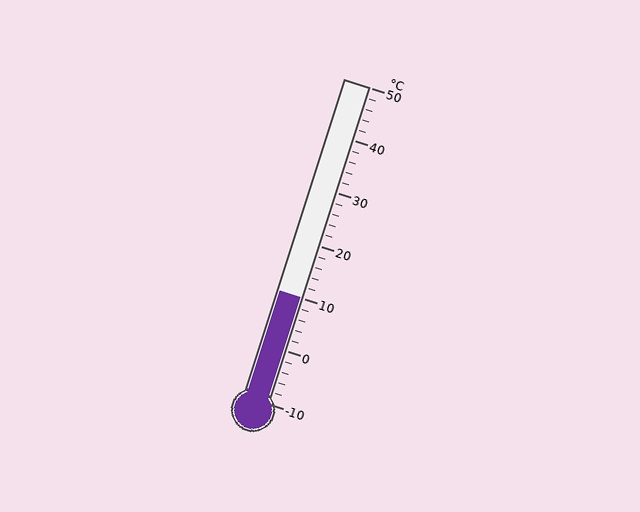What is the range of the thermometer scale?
The thermometer scale ranges from -10°C to 50°C.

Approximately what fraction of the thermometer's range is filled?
The thermometer is filled to approximately 35% of its range.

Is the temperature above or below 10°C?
The temperature is at 10°C.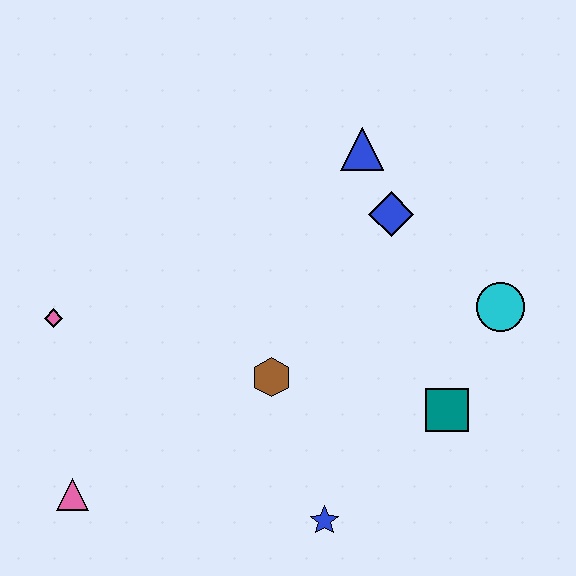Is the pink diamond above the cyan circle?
No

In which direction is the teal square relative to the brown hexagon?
The teal square is to the right of the brown hexagon.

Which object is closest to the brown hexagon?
The blue star is closest to the brown hexagon.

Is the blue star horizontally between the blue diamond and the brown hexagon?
Yes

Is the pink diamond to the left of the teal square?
Yes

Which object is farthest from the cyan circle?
The pink triangle is farthest from the cyan circle.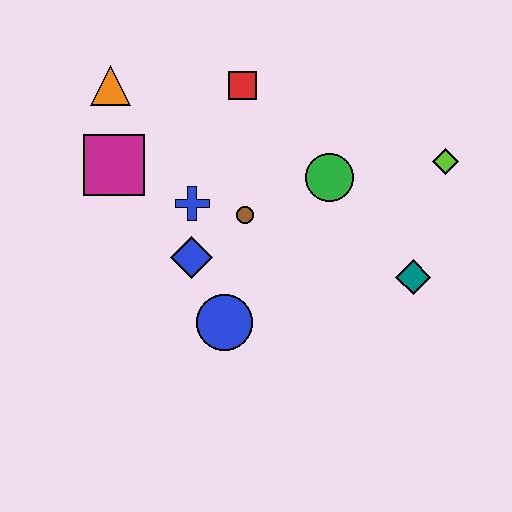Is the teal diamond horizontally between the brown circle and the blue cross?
No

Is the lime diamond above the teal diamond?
Yes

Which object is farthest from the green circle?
The orange triangle is farthest from the green circle.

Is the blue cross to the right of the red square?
No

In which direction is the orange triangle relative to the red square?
The orange triangle is to the left of the red square.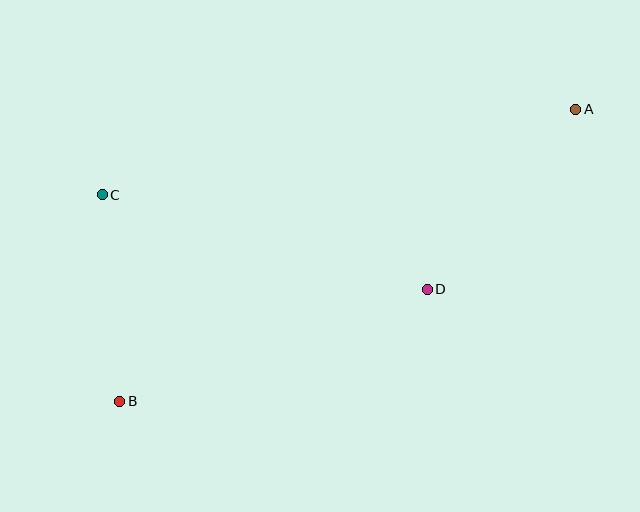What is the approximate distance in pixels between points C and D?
The distance between C and D is approximately 338 pixels.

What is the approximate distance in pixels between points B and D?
The distance between B and D is approximately 327 pixels.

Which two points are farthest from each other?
Points A and B are farthest from each other.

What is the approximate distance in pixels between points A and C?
The distance between A and C is approximately 481 pixels.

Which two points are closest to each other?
Points B and C are closest to each other.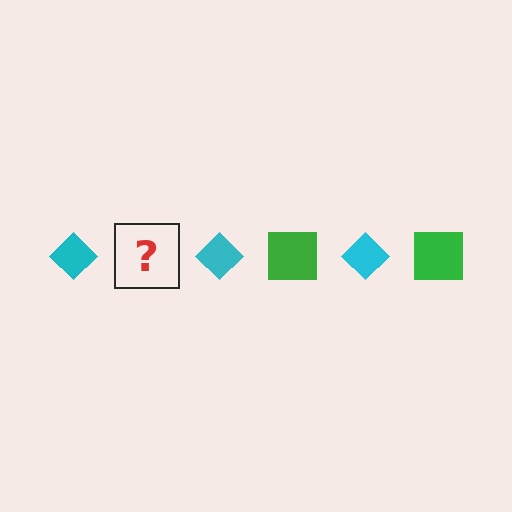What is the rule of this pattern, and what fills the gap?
The rule is that the pattern alternates between cyan diamond and green square. The gap should be filled with a green square.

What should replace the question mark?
The question mark should be replaced with a green square.